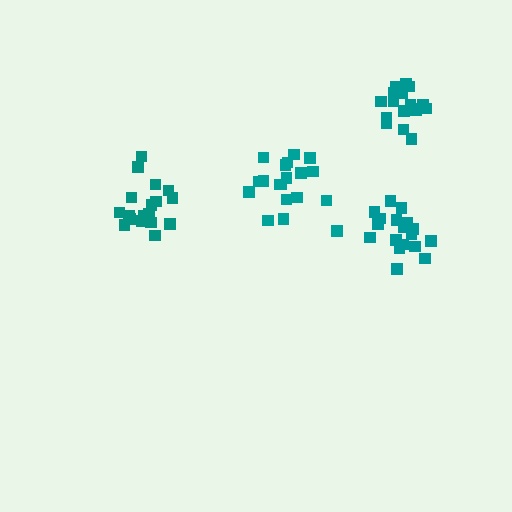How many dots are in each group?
Group 1: 18 dots, Group 2: 18 dots, Group 3: 19 dots, Group 4: 18 dots (73 total).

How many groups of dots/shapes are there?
There are 4 groups.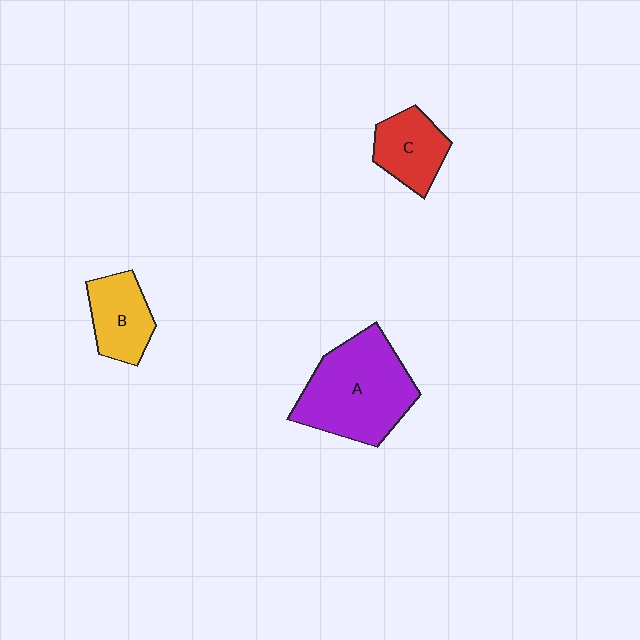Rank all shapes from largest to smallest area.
From largest to smallest: A (purple), B (yellow), C (red).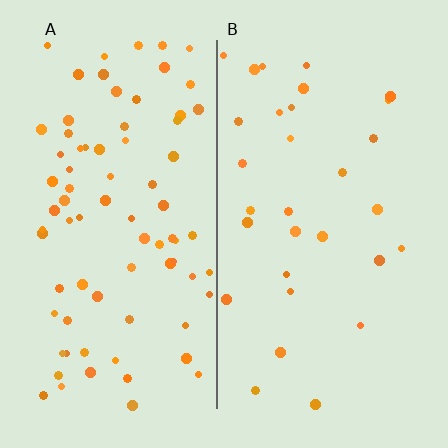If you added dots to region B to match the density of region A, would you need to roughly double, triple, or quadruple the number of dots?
Approximately triple.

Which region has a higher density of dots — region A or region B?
A (the left).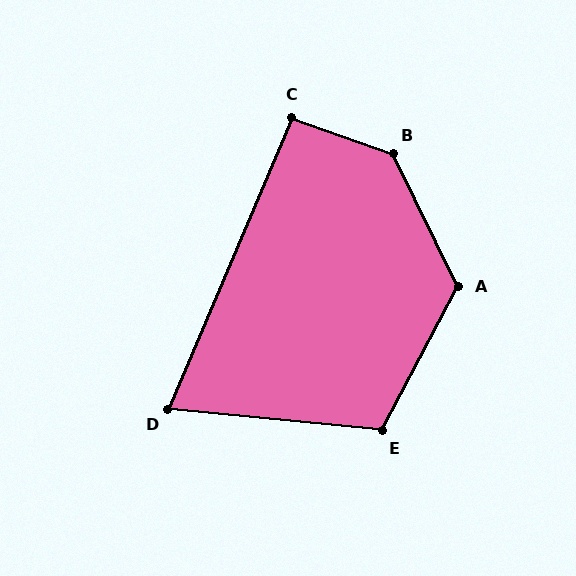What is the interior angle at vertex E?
Approximately 112 degrees (obtuse).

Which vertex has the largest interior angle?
B, at approximately 136 degrees.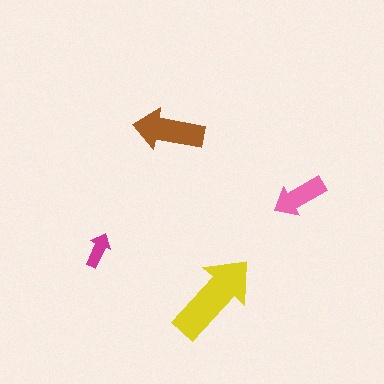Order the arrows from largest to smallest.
the yellow one, the brown one, the pink one, the magenta one.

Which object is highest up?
The brown arrow is topmost.